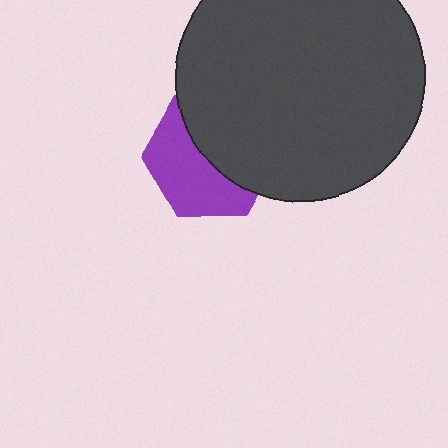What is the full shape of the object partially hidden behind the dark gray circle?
The partially hidden object is a purple hexagon.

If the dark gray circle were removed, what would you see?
You would see the complete purple hexagon.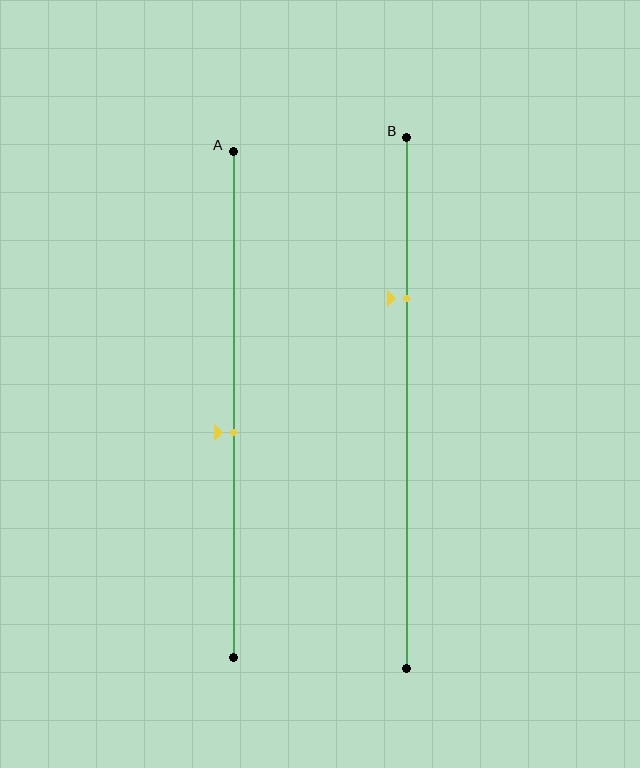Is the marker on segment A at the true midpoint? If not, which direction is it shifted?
No, the marker on segment A is shifted downward by about 5% of the segment length.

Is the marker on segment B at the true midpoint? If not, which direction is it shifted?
No, the marker on segment B is shifted upward by about 20% of the segment length.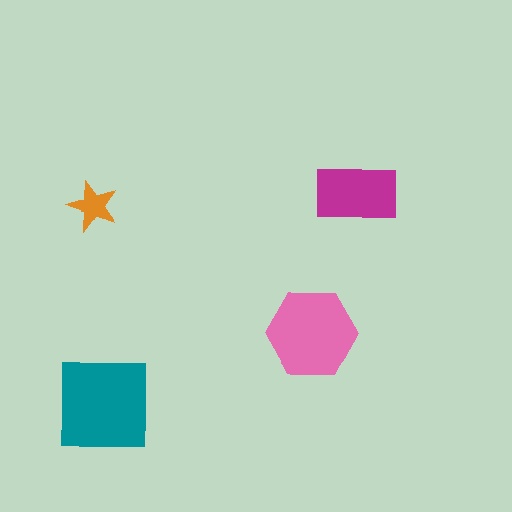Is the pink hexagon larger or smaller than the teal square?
Smaller.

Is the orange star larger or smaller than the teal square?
Smaller.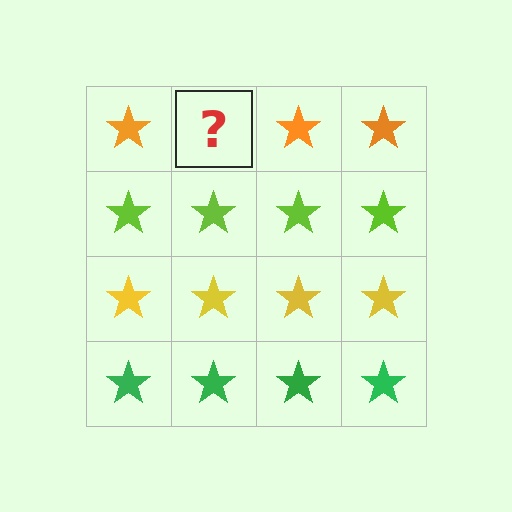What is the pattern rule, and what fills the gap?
The rule is that each row has a consistent color. The gap should be filled with an orange star.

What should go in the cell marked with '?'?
The missing cell should contain an orange star.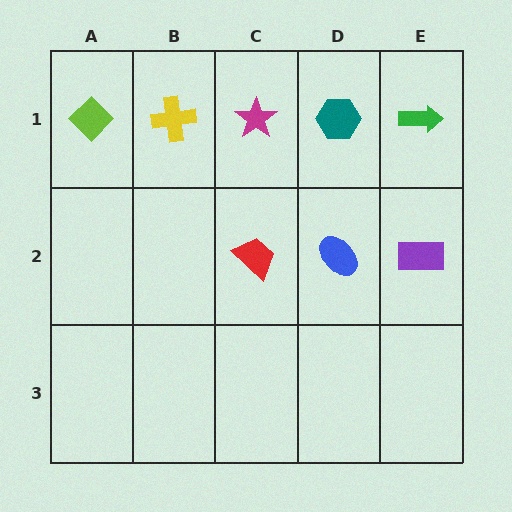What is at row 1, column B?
A yellow cross.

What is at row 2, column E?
A purple rectangle.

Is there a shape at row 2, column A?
No, that cell is empty.